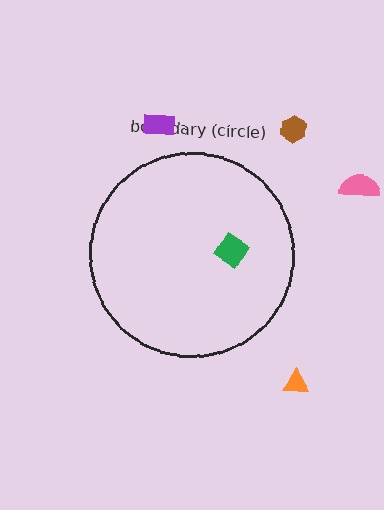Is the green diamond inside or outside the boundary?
Inside.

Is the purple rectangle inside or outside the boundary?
Outside.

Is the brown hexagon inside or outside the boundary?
Outside.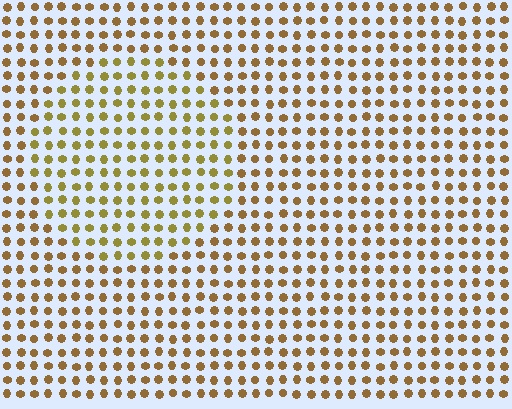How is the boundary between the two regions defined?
The boundary is defined purely by a slight shift in hue (about 22 degrees). Spacing, size, and orientation are identical on both sides.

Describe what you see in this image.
The image is filled with small brown elements in a uniform arrangement. A circle-shaped region is visible where the elements are tinted to a slightly different hue, forming a subtle color boundary.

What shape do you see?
I see a circle.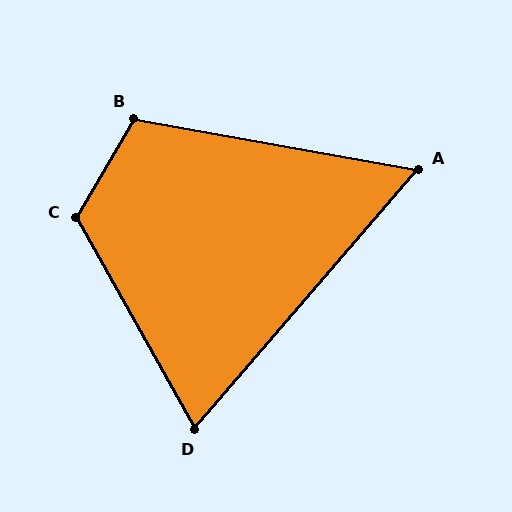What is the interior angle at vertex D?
Approximately 70 degrees (acute).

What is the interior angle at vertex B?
Approximately 110 degrees (obtuse).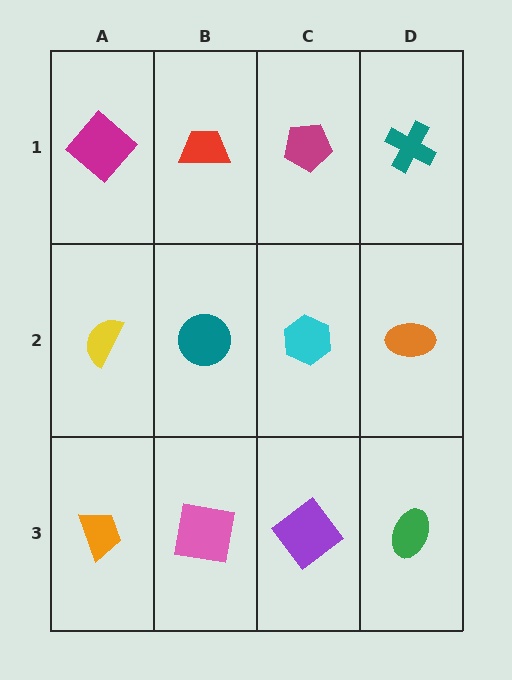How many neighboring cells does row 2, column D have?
3.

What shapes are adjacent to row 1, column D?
An orange ellipse (row 2, column D), a magenta pentagon (row 1, column C).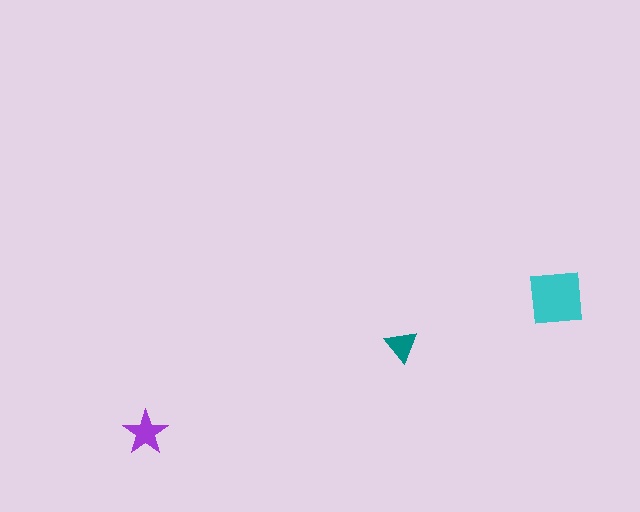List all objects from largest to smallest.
The cyan square, the purple star, the teal triangle.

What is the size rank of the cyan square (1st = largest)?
1st.